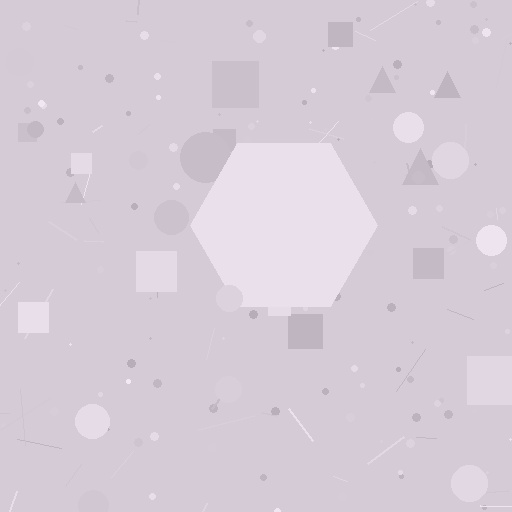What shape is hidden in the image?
A hexagon is hidden in the image.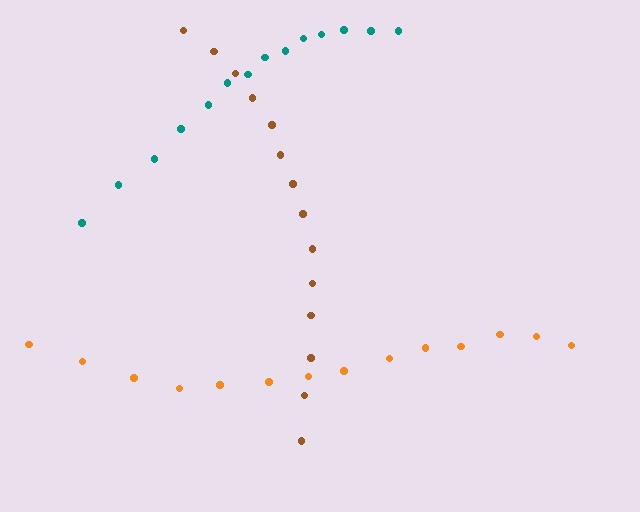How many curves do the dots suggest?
There are 3 distinct paths.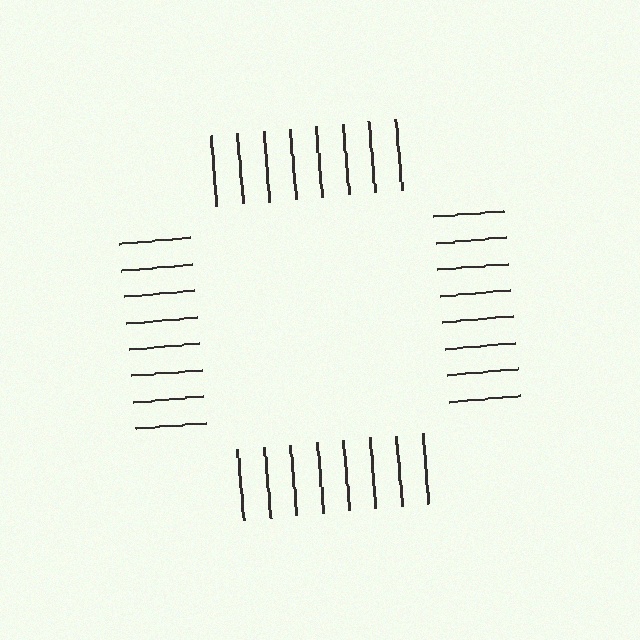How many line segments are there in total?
32 — 8 along each of the 4 edges.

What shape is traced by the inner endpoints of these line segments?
An illusory square — the line segments terminate on its edges but no continuous stroke is drawn.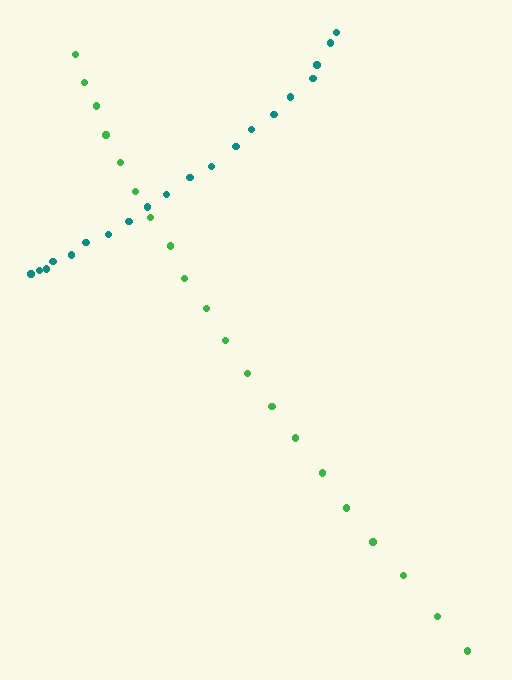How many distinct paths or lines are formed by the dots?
There are 2 distinct paths.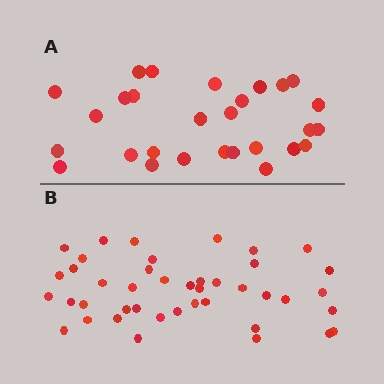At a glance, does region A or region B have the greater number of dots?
Region B (the bottom region) has more dots.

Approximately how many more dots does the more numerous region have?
Region B has approximately 15 more dots than region A.